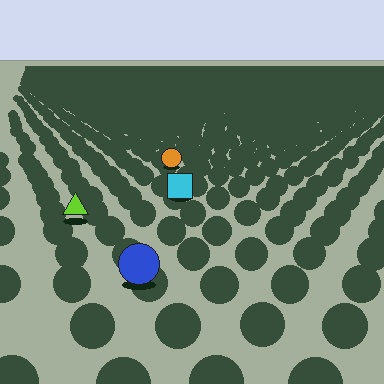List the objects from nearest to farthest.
From nearest to farthest: the blue circle, the lime triangle, the cyan square, the orange circle.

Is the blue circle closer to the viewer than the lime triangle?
Yes. The blue circle is closer — you can tell from the texture gradient: the ground texture is coarser near it.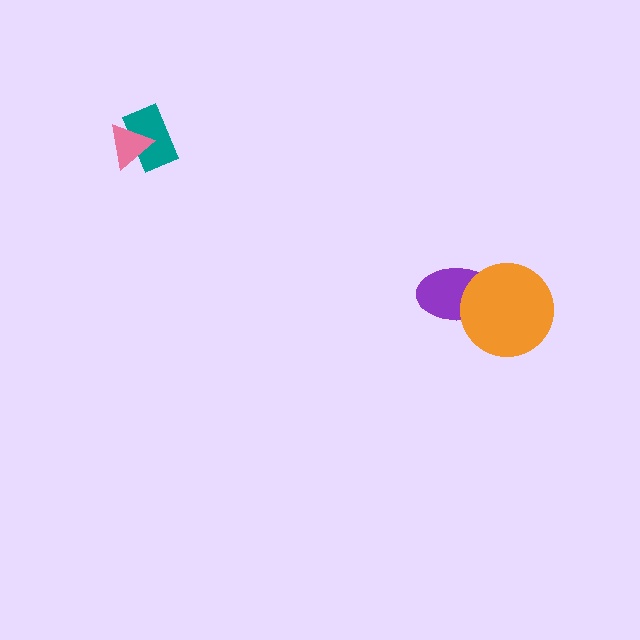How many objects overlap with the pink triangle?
1 object overlaps with the pink triangle.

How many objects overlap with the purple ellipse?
1 object overlaps with the purple ellipse.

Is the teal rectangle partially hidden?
Yes, it is partially covered by another shape.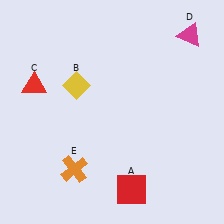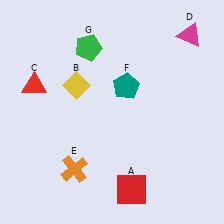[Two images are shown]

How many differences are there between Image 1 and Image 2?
There are 2 differences between the two images.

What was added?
A teal pentagon (F), a green pentagon (G) were added in Image 2.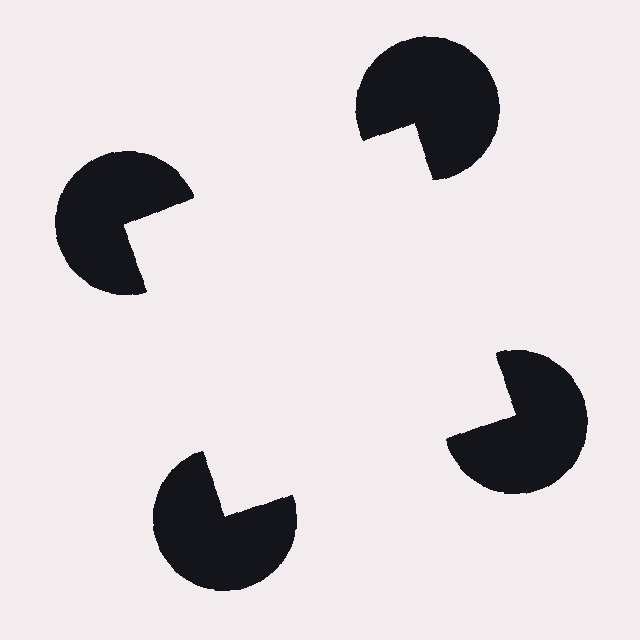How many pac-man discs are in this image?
There are 4 — one at each vertex of the illusory square.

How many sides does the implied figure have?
4 sides.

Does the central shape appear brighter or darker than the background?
It typically appears slightly brighter than the background, even though no actual brightness change is drawn.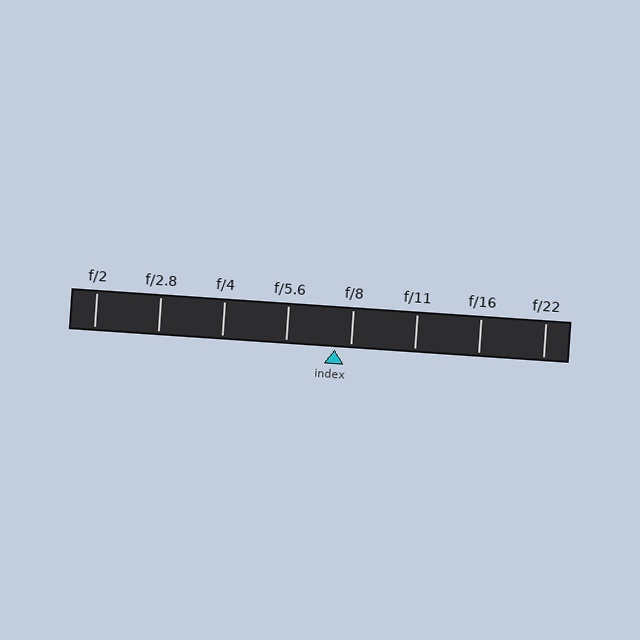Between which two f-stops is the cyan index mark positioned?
The index mark is between f/5.6 and f/8.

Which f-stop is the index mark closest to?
The index mark is closest to f/8.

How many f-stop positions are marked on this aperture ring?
There are 8 f-stop positions marked.